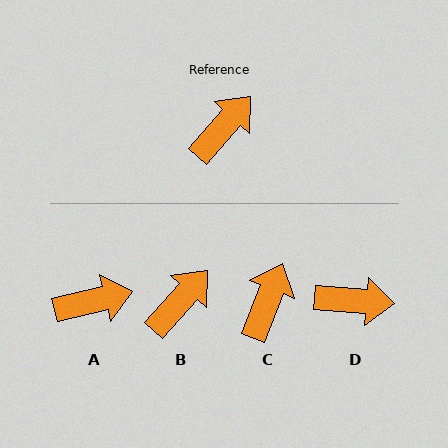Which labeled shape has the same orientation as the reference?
B.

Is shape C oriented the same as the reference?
No, it is off by about 20 degrees.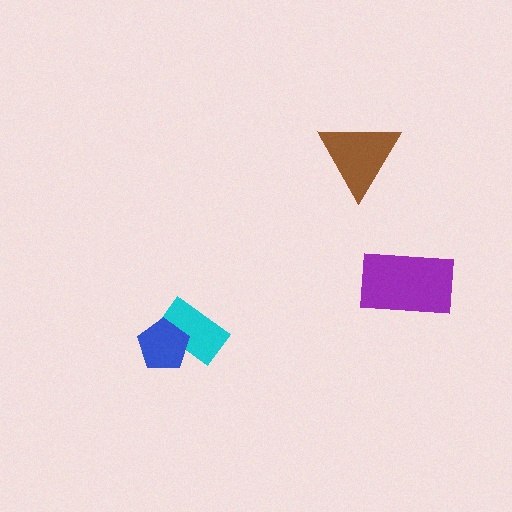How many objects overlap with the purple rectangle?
0 objects overlap with the purple rectangle.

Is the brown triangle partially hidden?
No, no other shape covers it.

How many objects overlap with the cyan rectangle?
1 object overlaps with the cyan rectangle.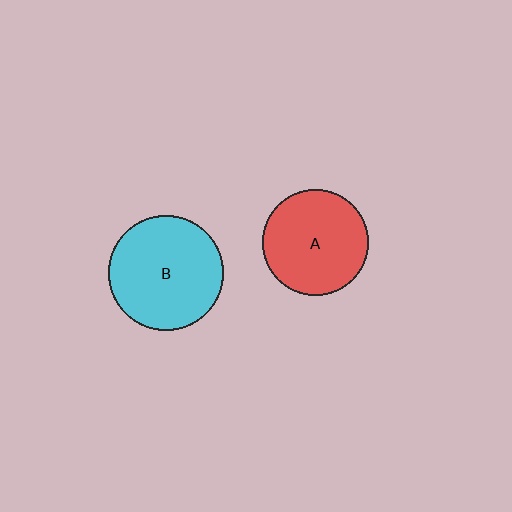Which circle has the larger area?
Circle B (cyan).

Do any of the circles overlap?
No, none of the circles overlap.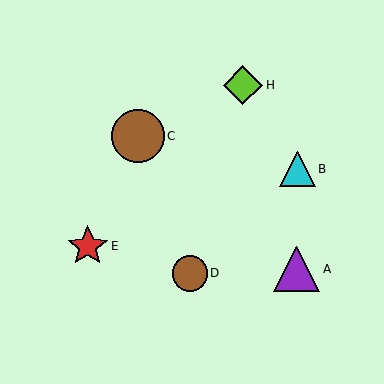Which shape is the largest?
The brown circle (labeled C) is the largest.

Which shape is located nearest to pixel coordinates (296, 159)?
The cyan triangle (labeled B) at (297, 169) is nearest to that location.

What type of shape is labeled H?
Shape H is a lime diamond.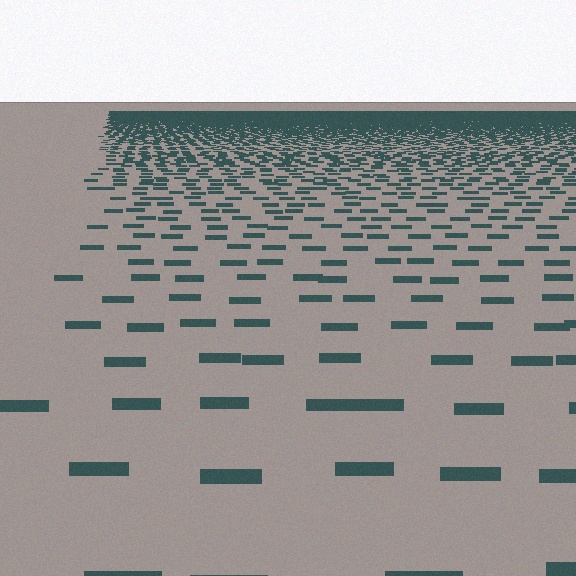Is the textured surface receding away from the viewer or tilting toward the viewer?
The surface is receding away from the viewer. Texture elements get smaller and denser toward the top.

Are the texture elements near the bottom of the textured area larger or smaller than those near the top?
Larger. Near the bottom, elements are closer to the viewer and appear at a bigger on-screen size.